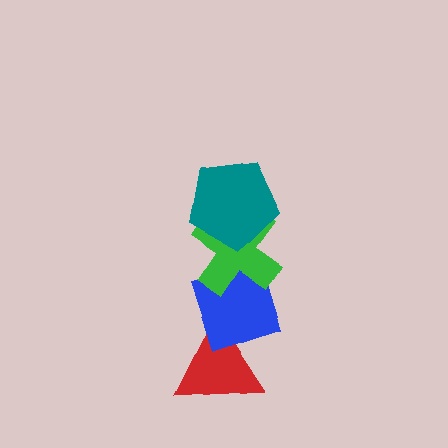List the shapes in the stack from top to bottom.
From top to bottom: the teal pentagon, the green cross, the blue diamond, the red triangle.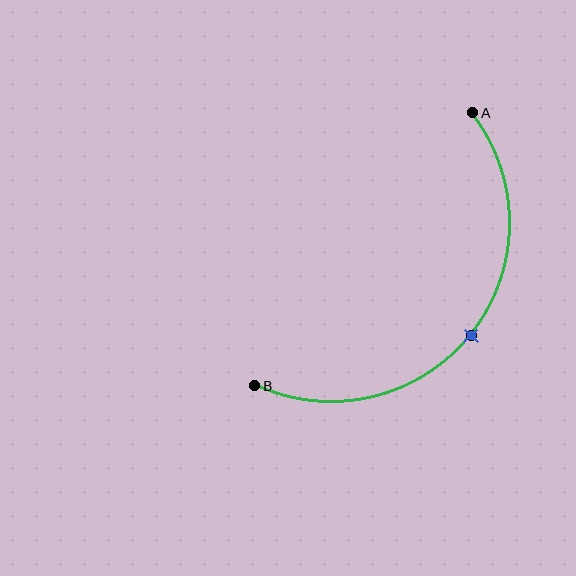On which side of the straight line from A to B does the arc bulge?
The arc bulges below and to the right of the straight line connecting A and B.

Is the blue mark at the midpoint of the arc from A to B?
Yes. The blue mark lies on the arc at equal arc-length from both A and B — it is the arc midpoint.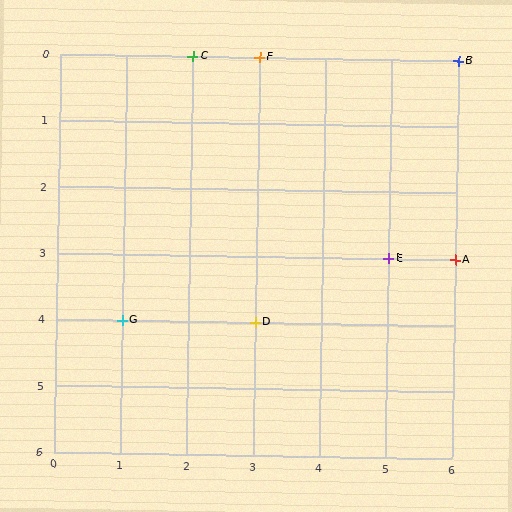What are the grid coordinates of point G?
Point G is at grid coordinates (1, 4).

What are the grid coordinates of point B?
Point B is at grid coordinates (6, 0).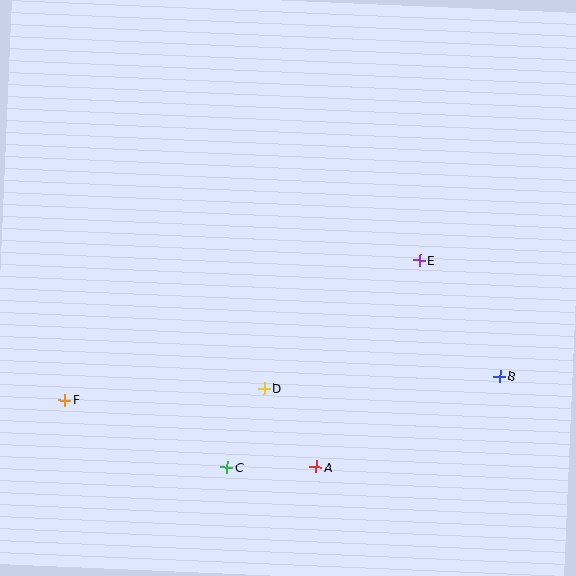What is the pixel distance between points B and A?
The distance between B and A is 204 pixels.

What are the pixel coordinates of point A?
Point A is at (316, 467).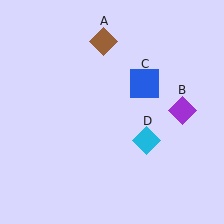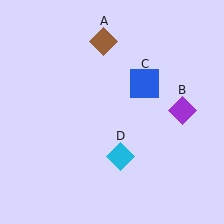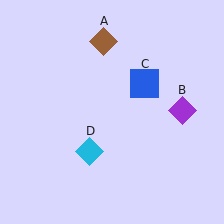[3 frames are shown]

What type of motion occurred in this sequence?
The cyan diamond (object D) rotated clockwise around the center of the scene.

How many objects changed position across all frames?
1 object changed position: cyan diamond (object D).